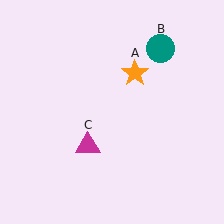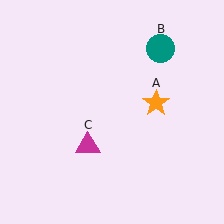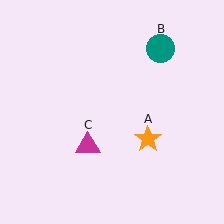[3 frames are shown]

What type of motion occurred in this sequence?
The orange star (object A) rotated clockwise around the center of the scene.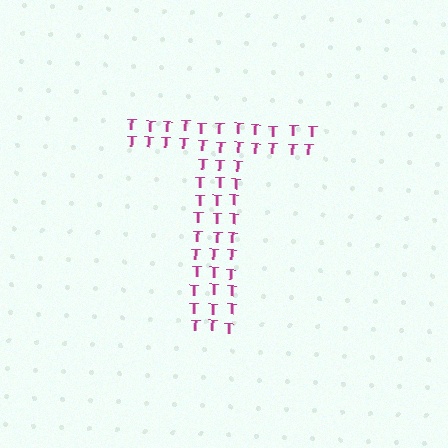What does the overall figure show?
The overall figure shows the letter T.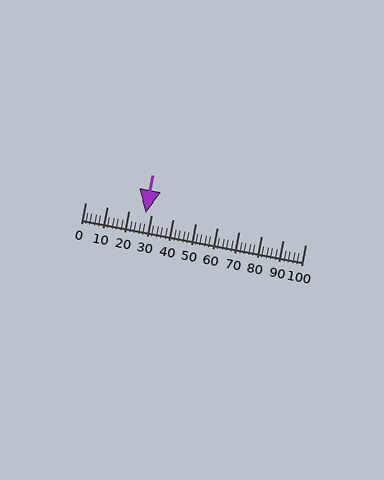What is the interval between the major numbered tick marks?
The major tick marks are spaced 10 units apart.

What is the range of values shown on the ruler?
The ruler shows values from 0 to 100.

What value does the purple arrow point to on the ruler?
The purple arrow points to approximately 28.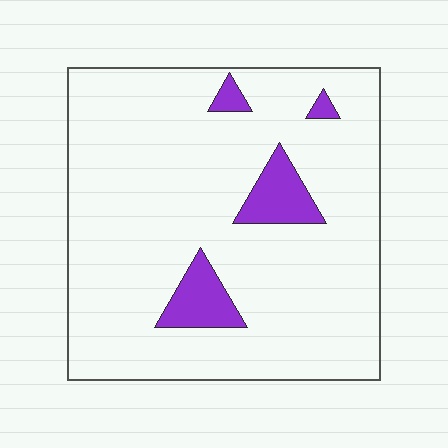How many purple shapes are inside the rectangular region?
4.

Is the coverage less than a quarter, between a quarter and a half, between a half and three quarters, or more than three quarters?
Less than a quarter.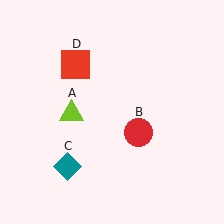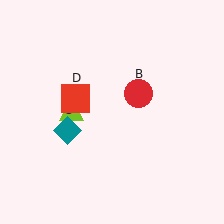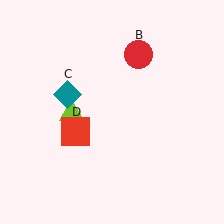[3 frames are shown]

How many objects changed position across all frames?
3 objects changed position: red circle (object B), teal diamond (object C), red square (object D).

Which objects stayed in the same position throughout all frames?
Lime triangle (object A) remained stationary.